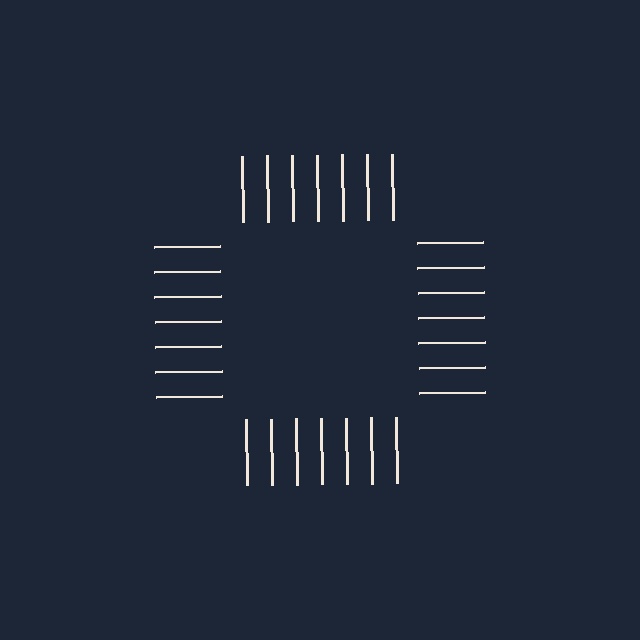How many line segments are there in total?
28 — 7 along each of the 4 edges.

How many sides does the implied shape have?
4 sides — the line-ends trace a square.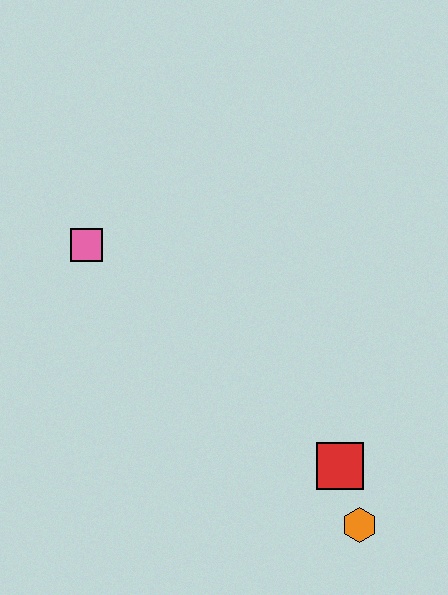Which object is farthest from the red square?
The pink square is farthest from the red square.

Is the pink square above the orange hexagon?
Yes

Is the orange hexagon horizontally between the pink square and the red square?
No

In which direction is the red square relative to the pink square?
The red square is to the right of the pink square.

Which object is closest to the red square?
The orange hexagon is closest to the red square.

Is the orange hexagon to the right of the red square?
Yes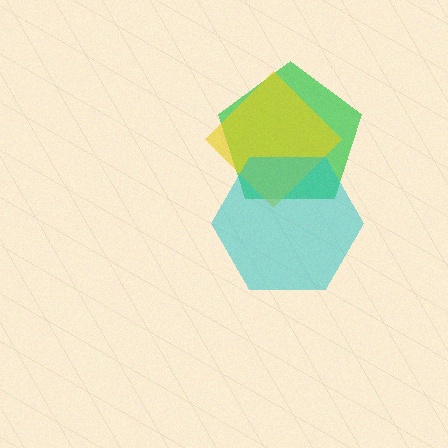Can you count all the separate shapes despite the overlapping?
Yes, there are 3 separate shapes.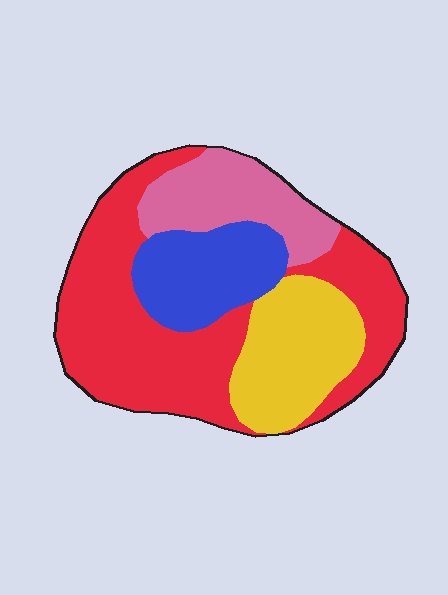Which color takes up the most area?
Red, at roughly 45%.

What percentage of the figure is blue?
Blue takes up about one sixth (1/6) of the figure.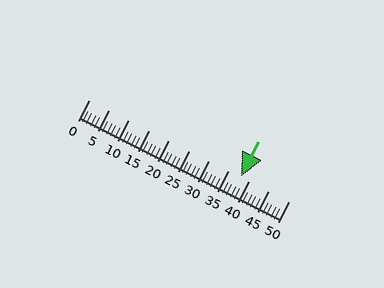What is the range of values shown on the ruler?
The ruler shows values from 0 to 50.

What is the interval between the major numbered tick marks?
The major tick marks are spaced 5 units apart.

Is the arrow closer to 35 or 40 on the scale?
The arrow is closer to 40.